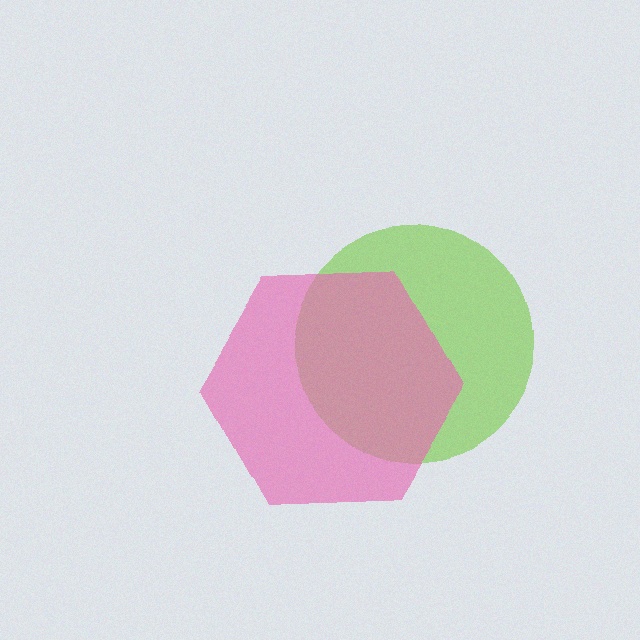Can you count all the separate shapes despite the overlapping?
Yes, there are 2 separate shapes.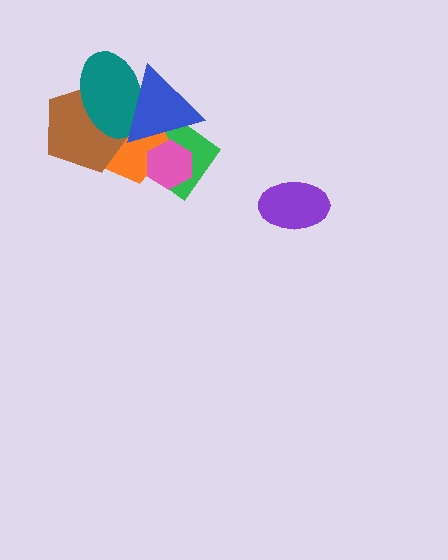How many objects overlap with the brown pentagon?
3 objects overlap with the brown pentagon.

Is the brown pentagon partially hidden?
Yes, it is partially covered by another shape.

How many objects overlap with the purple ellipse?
0 objects overlap with the purple ellipse.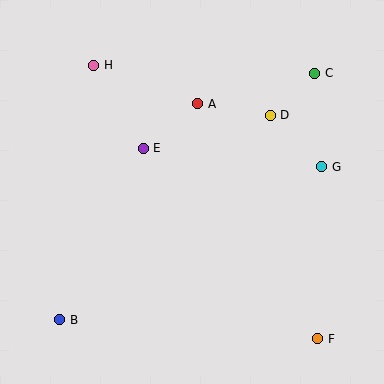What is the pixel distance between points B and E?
The distance between B and E is 191 pixels.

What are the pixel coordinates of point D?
Point D is at (270, 115).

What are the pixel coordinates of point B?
Point B is at (60, 320).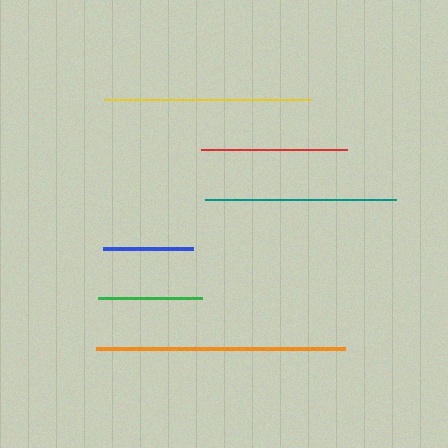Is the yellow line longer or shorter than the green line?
The yellow line is longer than the green line.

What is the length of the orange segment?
The orange segment is approximately 249 pixels long.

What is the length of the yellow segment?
The yellow segment is approximately 207 pixels long.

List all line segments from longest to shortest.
From longest to shortest: orange, yellow, teal, red, green, blue.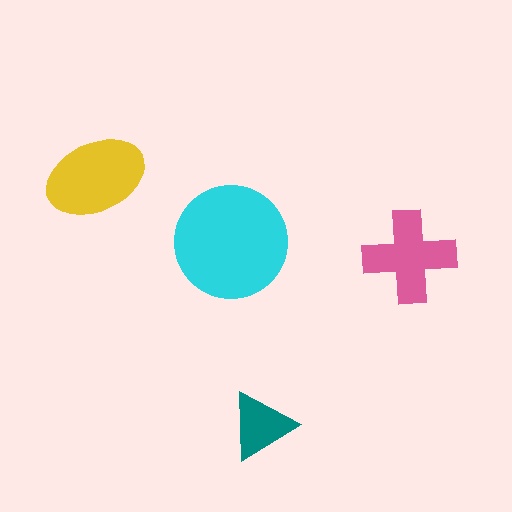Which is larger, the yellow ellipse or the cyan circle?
The cyan circle.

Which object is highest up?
The yellow ellipse is topmost.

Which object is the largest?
The cyan circle.